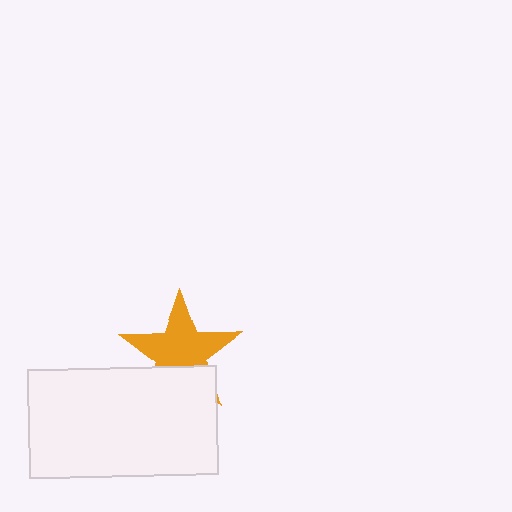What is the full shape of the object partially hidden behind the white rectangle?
The partially hidden object is an orange star.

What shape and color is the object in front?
The object in front is a white rectangle.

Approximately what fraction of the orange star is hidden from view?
Roughly 32% of the orange star is hidden behind the white rectangle.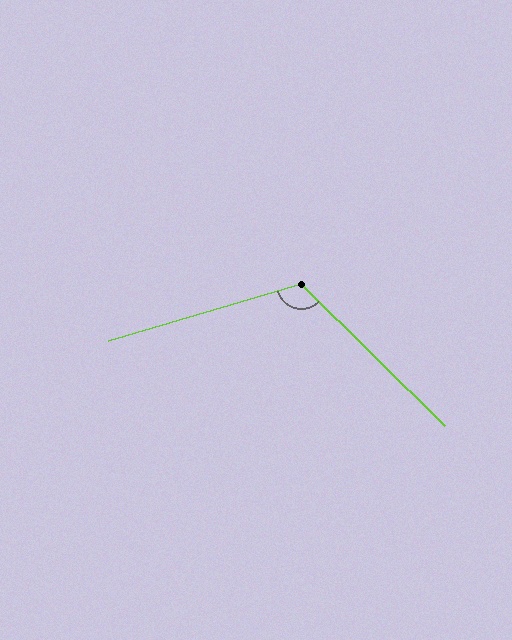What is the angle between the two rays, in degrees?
Approximately 119 degrees.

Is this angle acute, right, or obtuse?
It is obtuse.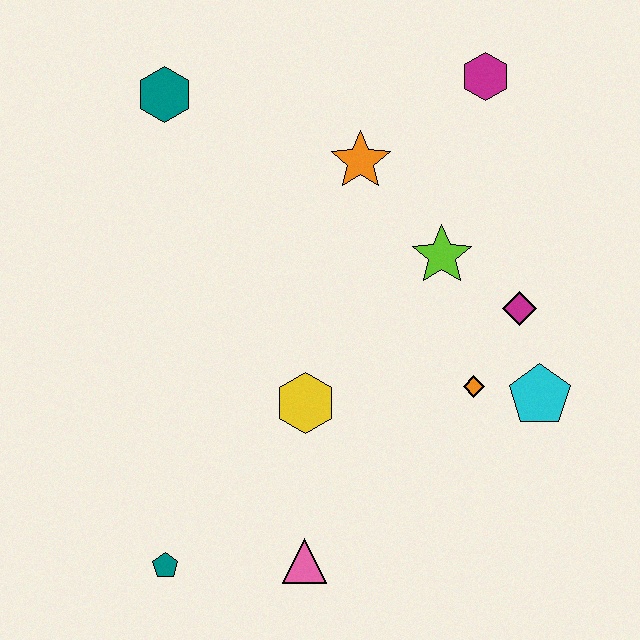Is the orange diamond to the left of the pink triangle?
No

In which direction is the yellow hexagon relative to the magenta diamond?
The yellow hexagon is to the left of the magenta diamond.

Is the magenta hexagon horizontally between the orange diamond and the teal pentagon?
No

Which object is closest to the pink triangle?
The teal pentagon is closest to the pink triangle.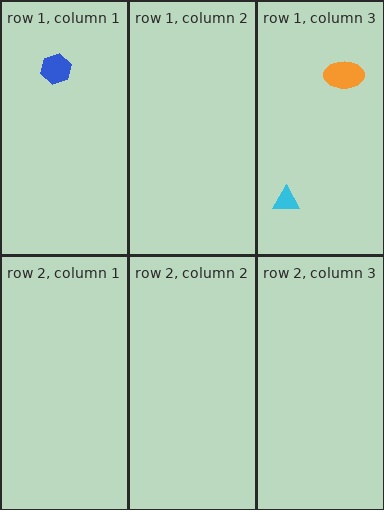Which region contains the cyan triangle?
The row 1, column 3 region.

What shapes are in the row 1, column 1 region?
The blue hexagon.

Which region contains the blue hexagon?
The row 1, column 1 region.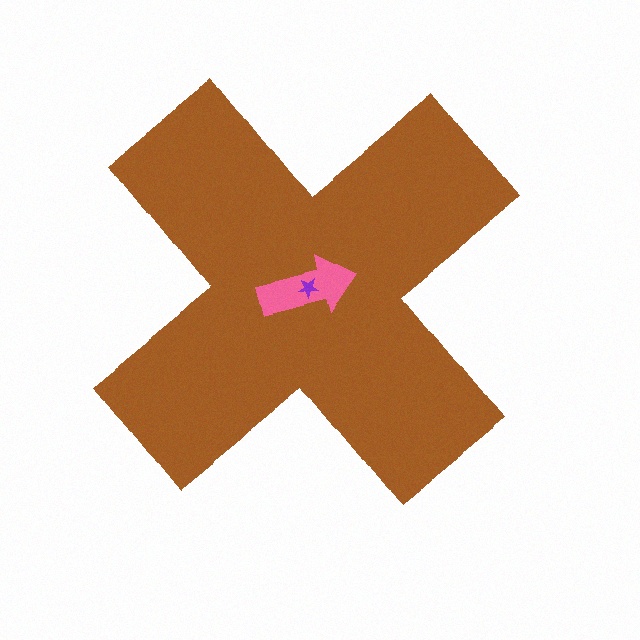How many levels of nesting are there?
3.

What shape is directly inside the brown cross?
The pink arrow.